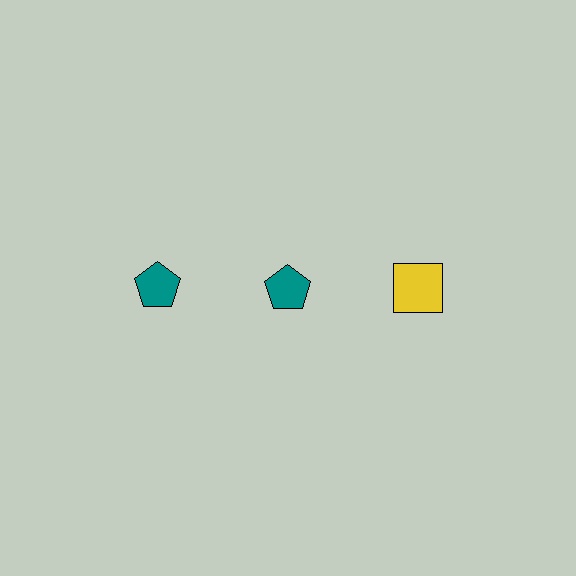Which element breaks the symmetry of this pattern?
The yellow square in the top row, center column breaks the symmetry. All other shapes are teal pentagons.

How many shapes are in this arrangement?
There are 3 shapes arranged in a grid pattern.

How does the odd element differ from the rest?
It differs in both color (yellow instead of teal) and shape (square instead of pentagon).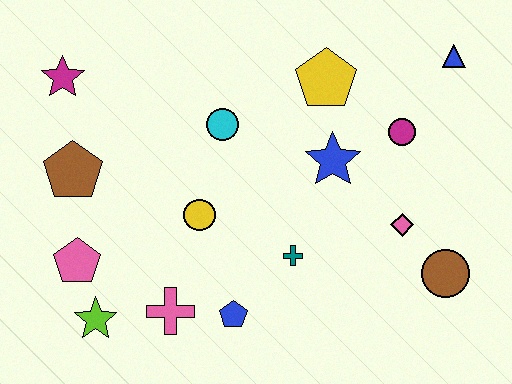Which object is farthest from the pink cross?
The blue triangle is farthest from the pink cross.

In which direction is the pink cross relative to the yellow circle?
The pink cross is below the yellow circle.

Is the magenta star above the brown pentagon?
Yes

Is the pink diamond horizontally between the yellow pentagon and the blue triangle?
Yes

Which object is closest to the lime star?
The pink pentagon is closest to the lime star.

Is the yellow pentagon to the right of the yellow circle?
Yes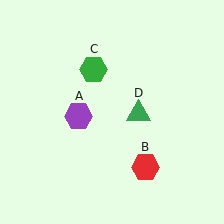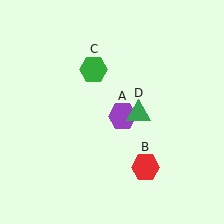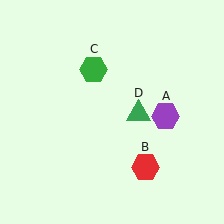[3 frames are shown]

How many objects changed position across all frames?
1 object changed position: purple hexagon (object A).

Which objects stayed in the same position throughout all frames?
Red hexagon (object B) and green hexagon (object C) and green triangle (object D) remained stationary.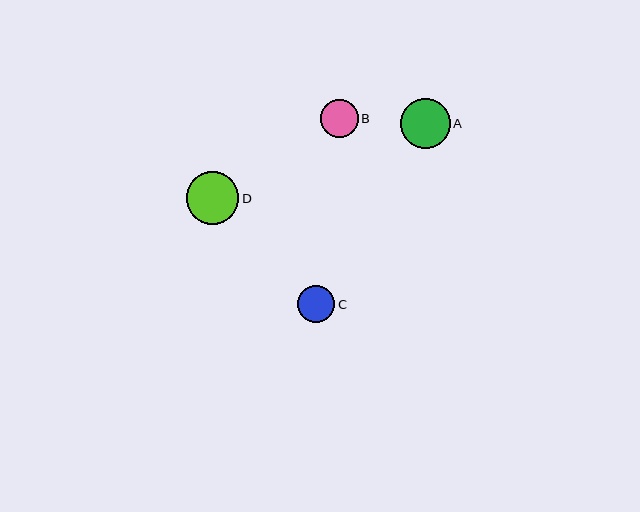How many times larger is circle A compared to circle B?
Circle A is approximately 1.3 times the size of circle B.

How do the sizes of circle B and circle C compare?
Circle B and circle C are approximately the same size.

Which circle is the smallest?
Circle C is the smallest with a size of approximately 37 pixels.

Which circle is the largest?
Circle D is the largest with a size of approximately 53 pixels.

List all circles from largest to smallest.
From largest to smallest: D, A, B, C.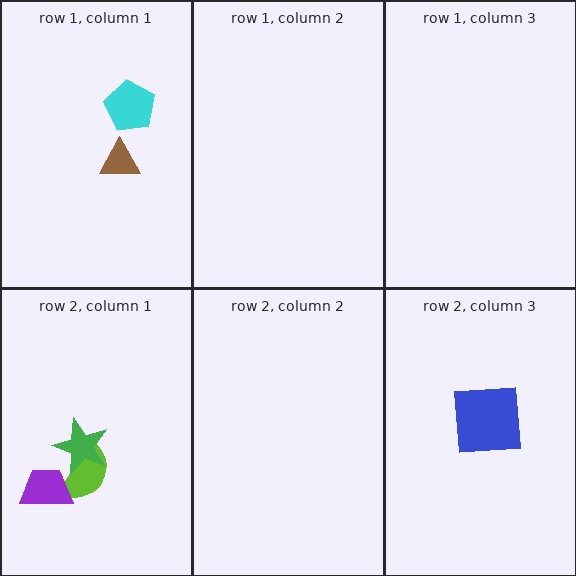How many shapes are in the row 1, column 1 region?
2.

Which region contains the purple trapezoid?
The row 2, column 1 region.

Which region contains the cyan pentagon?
The row 1, column 1 region.